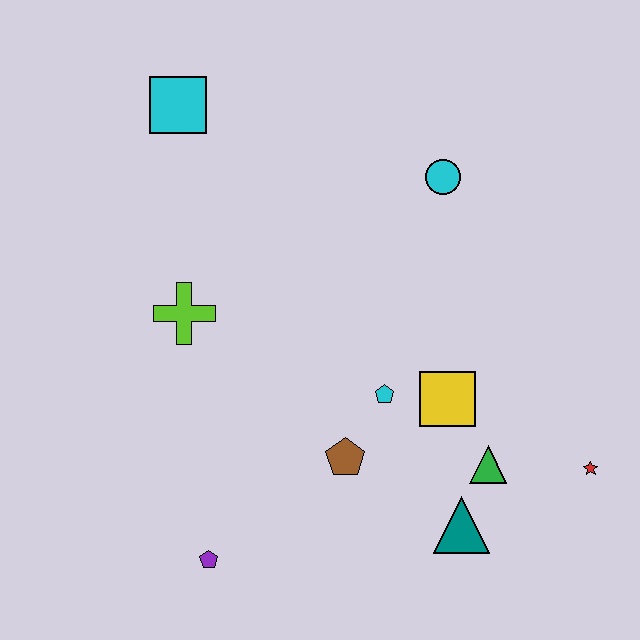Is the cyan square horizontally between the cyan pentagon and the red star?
No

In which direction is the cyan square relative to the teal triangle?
The cyan square is above the teal triangle.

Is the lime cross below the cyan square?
Yes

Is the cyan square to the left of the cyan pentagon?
Yes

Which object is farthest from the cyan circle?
The purple pentagon is farthest from the cyan circle.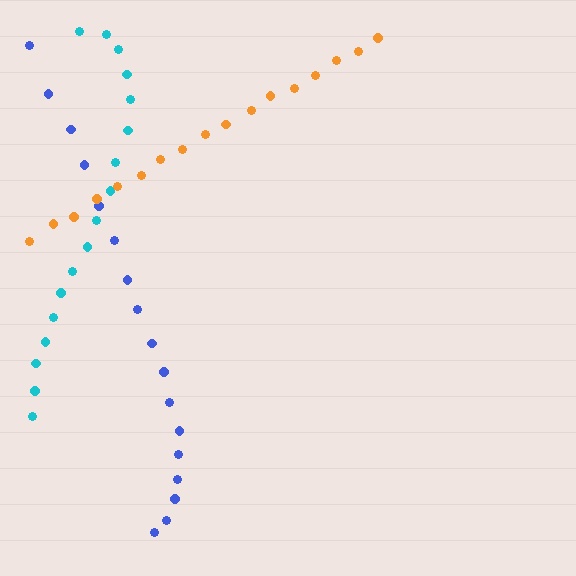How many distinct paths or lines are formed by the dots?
There are 3 distinct paths.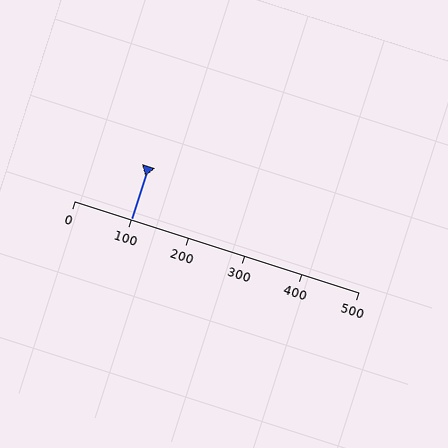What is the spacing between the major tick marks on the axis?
The major ticks are spaced 100 apart.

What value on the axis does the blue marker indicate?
The marker indicates approximately 100.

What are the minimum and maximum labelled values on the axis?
The axis runs from 0 to 500.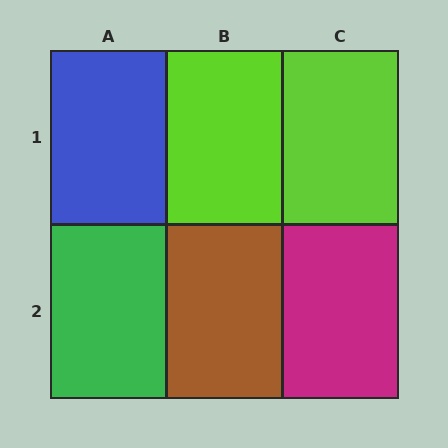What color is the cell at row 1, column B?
Lime.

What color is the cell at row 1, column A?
Blue.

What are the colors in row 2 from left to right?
Green, brown, magenta.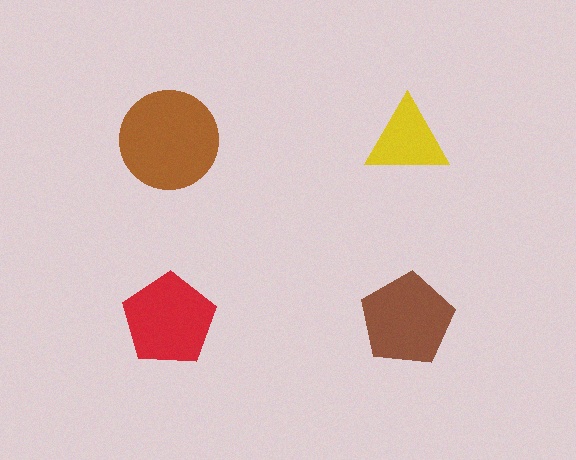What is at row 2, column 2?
A brown pentagon.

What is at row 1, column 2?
A yellow triangle.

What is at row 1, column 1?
A brown circle.